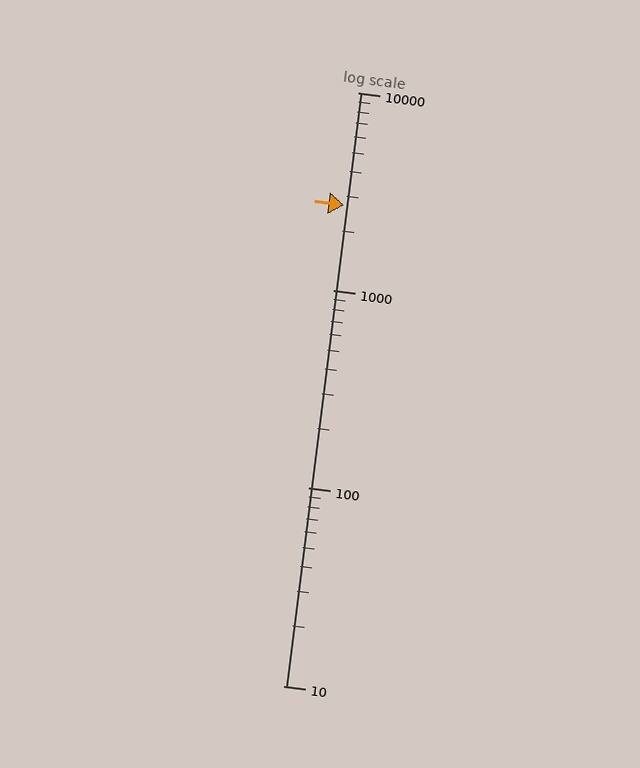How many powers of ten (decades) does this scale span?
The scale spans 3 decades, from 10 to 10000.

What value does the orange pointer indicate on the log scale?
The pointer indicates approximately 2700.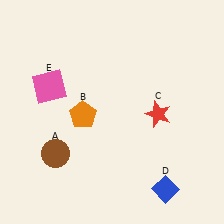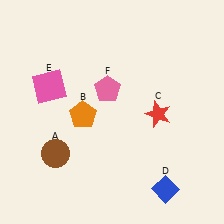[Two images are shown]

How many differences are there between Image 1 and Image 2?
There is 1 difference between the two images.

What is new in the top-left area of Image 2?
A pink pentagon (F) was added in the top-left area of Image 2.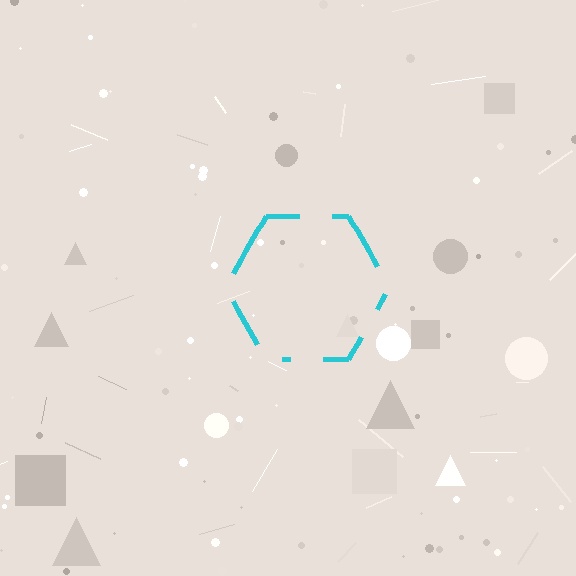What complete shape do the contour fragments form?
The contour fragments form a hexagon.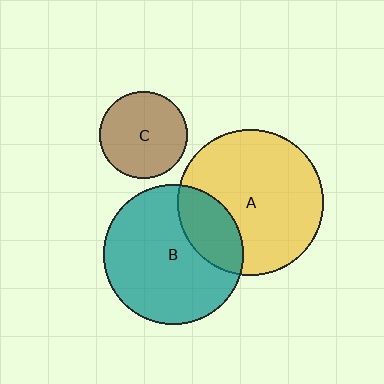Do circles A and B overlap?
Yes.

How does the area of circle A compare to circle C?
Approximately 2.8 times.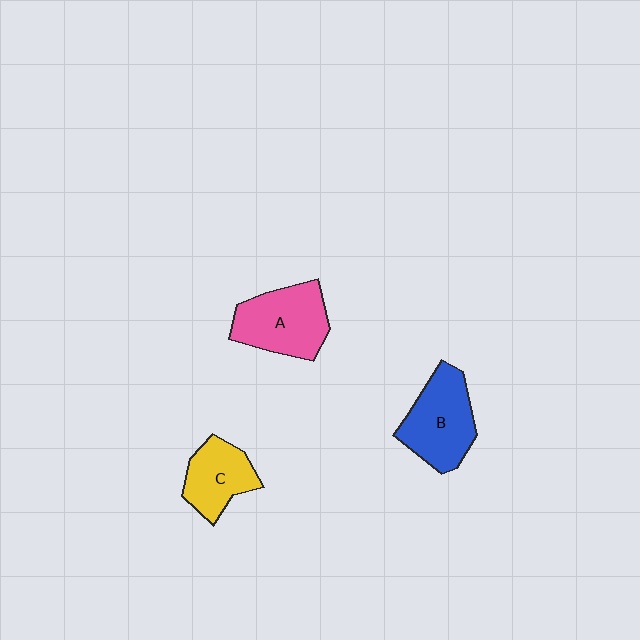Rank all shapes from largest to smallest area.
From largest to smallest: A (pink), B (blue), C (yellow).